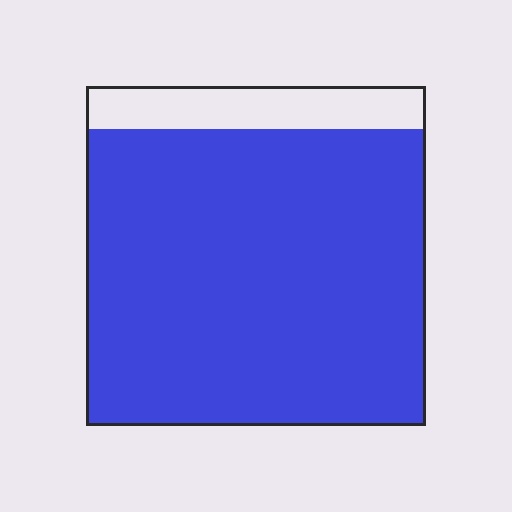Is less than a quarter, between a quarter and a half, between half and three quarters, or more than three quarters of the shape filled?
More than three quarters.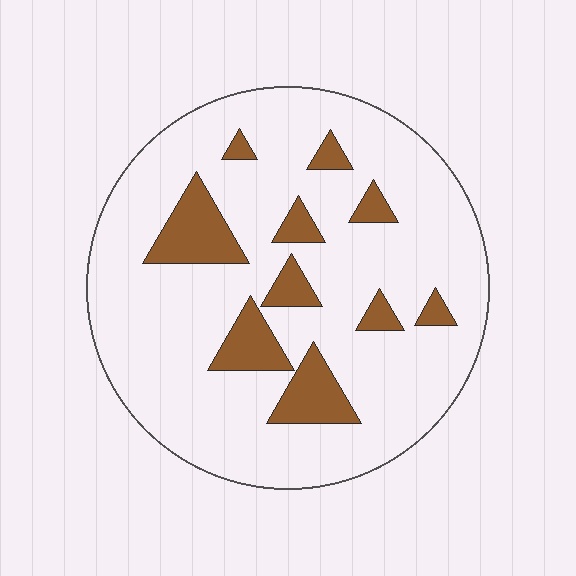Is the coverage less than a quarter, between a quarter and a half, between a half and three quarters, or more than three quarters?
Less than a quarter.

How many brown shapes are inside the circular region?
10.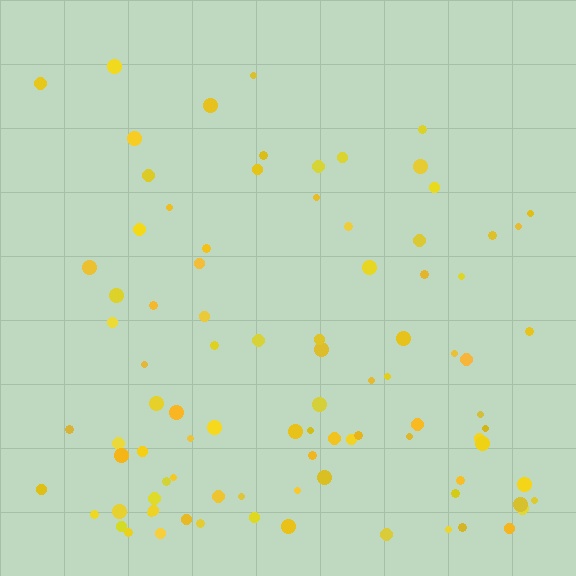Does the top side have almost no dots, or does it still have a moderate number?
Still a moderate number, just noticeably fewer than the bottom.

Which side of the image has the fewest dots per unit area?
The top.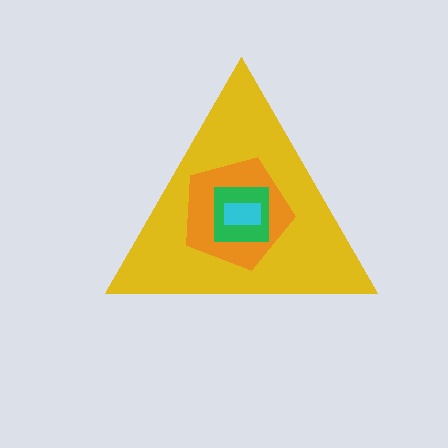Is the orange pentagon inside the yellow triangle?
Yes.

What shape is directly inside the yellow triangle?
The orange pentagon.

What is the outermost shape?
The yellow triangle.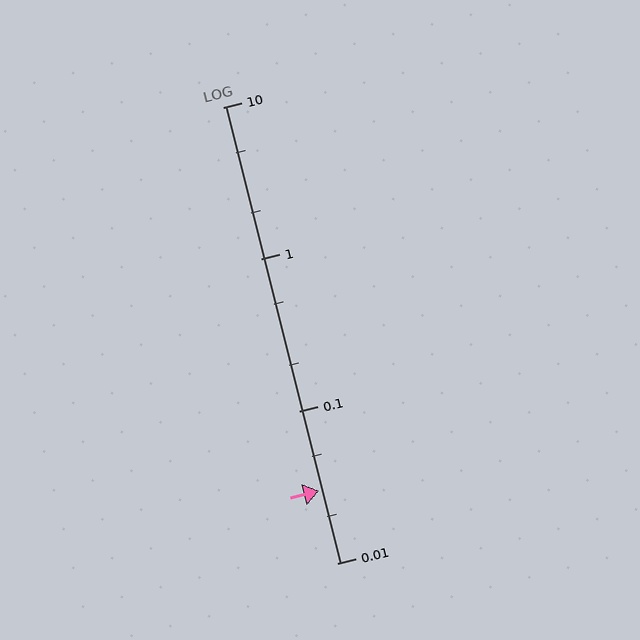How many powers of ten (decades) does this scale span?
The scale spans 3 decades, from 0.01 to 10.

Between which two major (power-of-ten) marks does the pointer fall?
The pointer is between 0.01 and 0.1.